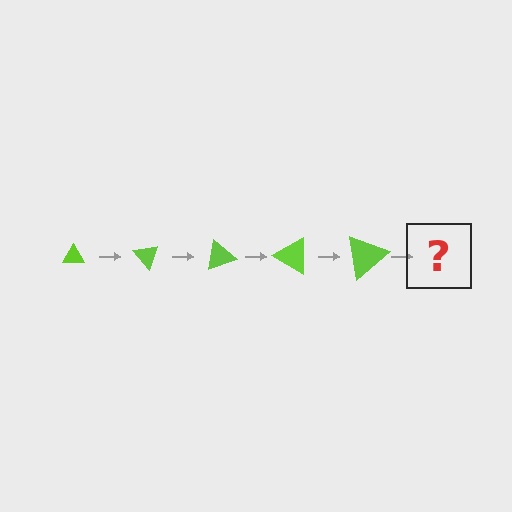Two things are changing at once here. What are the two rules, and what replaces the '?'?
The two rules are that the triangle grows larger each step and it rotates 50 degrees each step. The '?' should be a triangle, larger than the previous one and rotated 250 degrees from the start.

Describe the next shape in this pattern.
It should be a triangle, larger than the previous one and rotated 250 degrees from the start.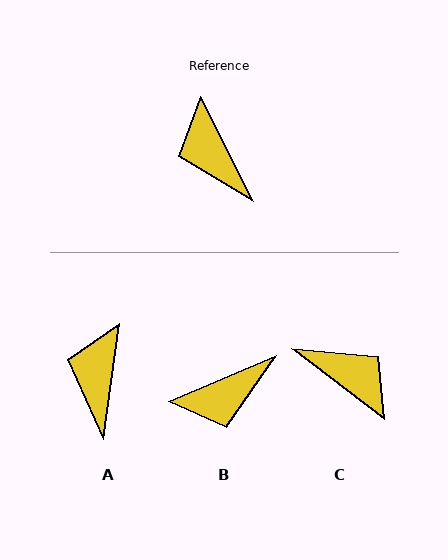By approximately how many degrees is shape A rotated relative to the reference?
Approximately 35 degrees clockwise.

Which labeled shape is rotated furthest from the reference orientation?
C, about 154 degrees away.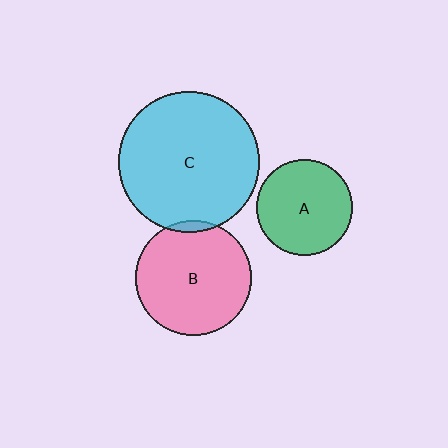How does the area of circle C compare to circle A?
Approximately 2.2 times.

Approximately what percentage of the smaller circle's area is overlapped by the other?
Approximately 5%.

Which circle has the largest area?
Circle C (cyan).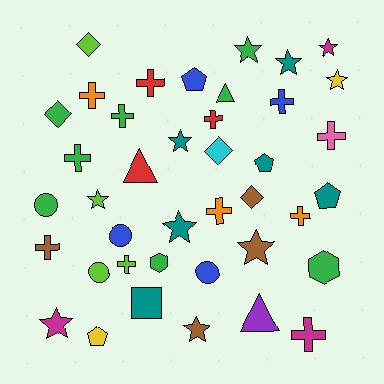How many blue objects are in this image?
There are 4 blue objects.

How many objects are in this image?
There are 40 objects.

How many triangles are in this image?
There are 3 triangles.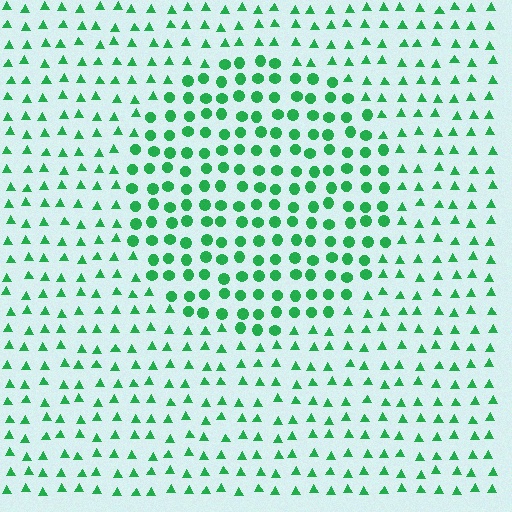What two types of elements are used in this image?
The image uses circles inside the circle region and triangles outside it.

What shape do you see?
I see a circle.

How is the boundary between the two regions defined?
The boundary is defined by a change in element shape: circles inside vs. triangles outside. All elements share the same color and spacing.